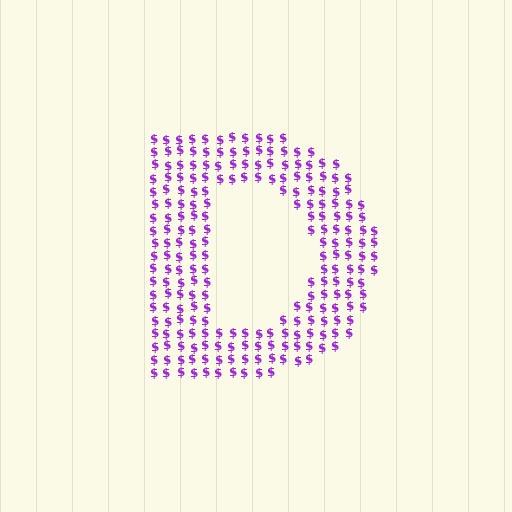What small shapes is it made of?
It is made of small dollar signs.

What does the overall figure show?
The overall figure shows the letter D.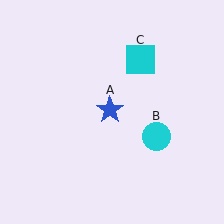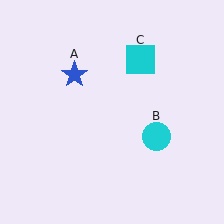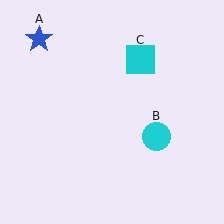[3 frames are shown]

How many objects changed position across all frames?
1 object changed position: blue star (object A).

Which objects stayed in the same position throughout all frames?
Cyan circle (object B) and cyan square (object C) remained stationary.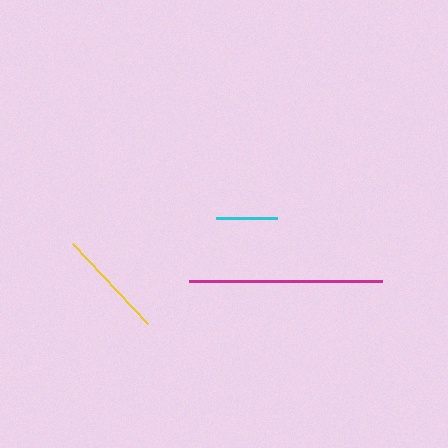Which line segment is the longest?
The magenta line is the longest at approximately 194 pixels.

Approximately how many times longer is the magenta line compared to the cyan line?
The magenta line is approximately 3.2 times the length of the cyan line.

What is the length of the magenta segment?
The magenta segment is approximately 194 pixels long.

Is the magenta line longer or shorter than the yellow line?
The magenta line is longer than the yellow line.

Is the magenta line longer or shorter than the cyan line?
The magenta line is longer than the cyan line.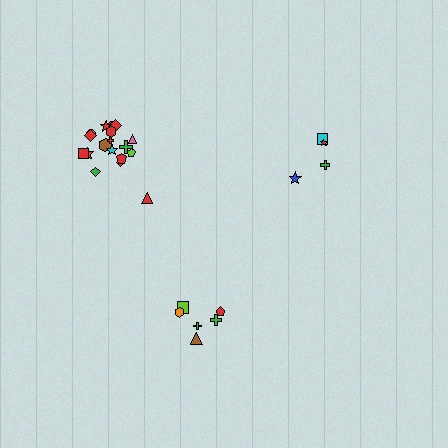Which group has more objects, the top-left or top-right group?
The top-left group.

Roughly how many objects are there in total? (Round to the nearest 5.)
Roughly 30 objects in total.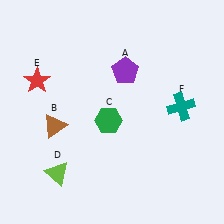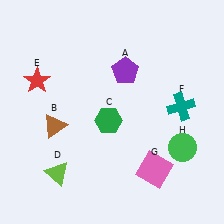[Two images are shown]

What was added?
A pink square (G), a green circle (H) were added in Image 2.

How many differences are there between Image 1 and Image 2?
There are 2 differences between the two images.